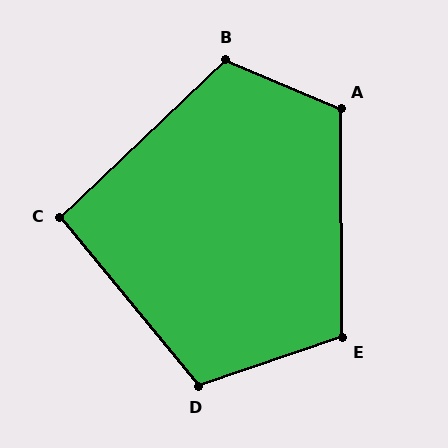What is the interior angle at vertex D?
Approximately 111 degrees (obtuse).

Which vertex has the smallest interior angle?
C, at approximately 94 degrees.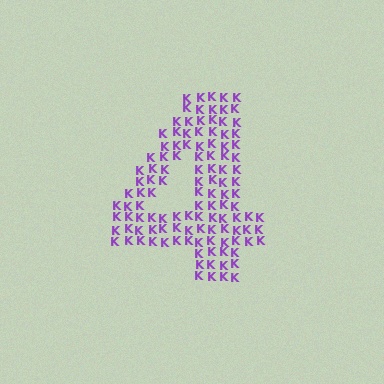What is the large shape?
The large shape is the digit 4.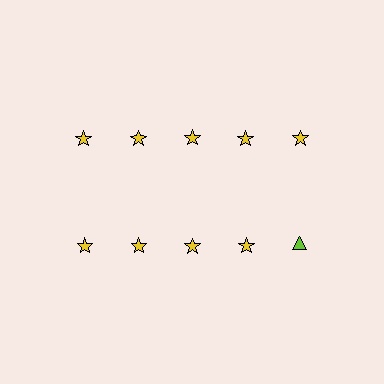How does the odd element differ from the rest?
It differs in both color (lime instead of yellow) and shape (triangle instead of star).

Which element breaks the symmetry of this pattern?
The lime triangle in the second row, rightmost column breaks the symmetry. All other shapes are yellow stars.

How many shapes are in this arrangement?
There are 10 shapes arranged in a grid pattern.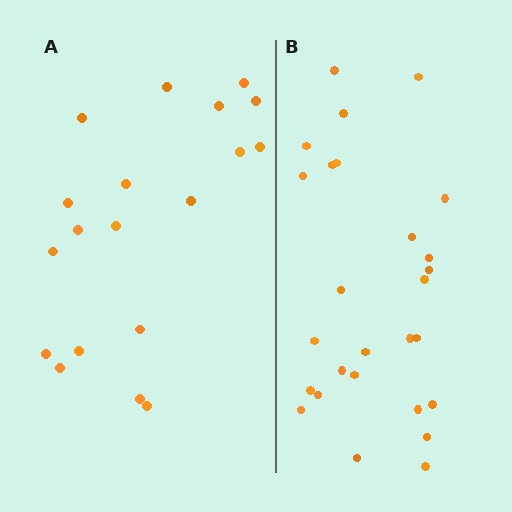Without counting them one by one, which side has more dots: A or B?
Region B (the right region) has more dots.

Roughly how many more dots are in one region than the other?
Region B has roughly 8 or so more dots than region A.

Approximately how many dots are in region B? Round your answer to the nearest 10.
About 30 dots. (The exact count is 27, which rounds to 30.)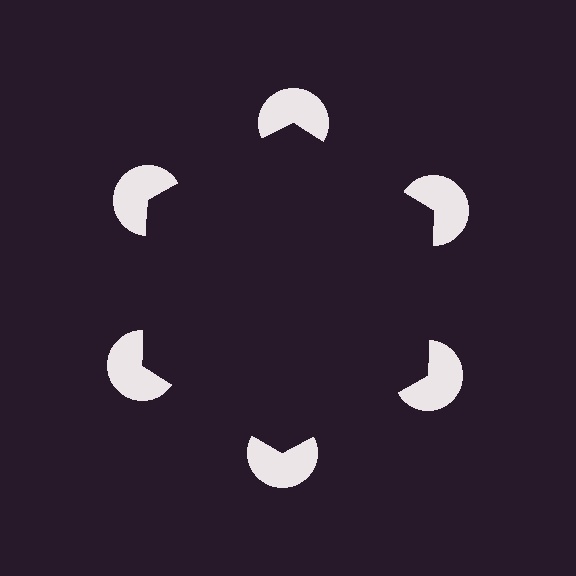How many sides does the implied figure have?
6 sides.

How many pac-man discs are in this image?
There are 6 — one at each vertex of the illusory hexagon.